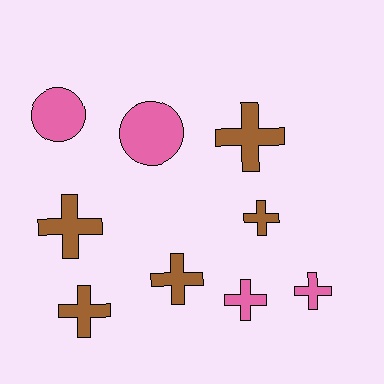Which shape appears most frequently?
Cross, with 7 objects.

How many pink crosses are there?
There are 2 pink crosses.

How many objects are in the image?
There are 9 objects.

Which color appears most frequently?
Brown, with 5 objects.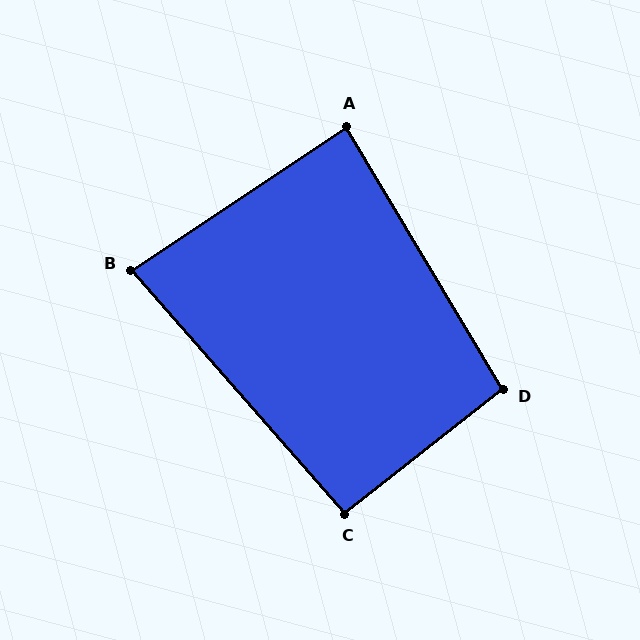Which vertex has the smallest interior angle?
B, at approximately 82 degrees.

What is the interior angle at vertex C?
Approximately 93 degrees (approximately right).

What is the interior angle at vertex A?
Approximately 87 degrees (approximately right).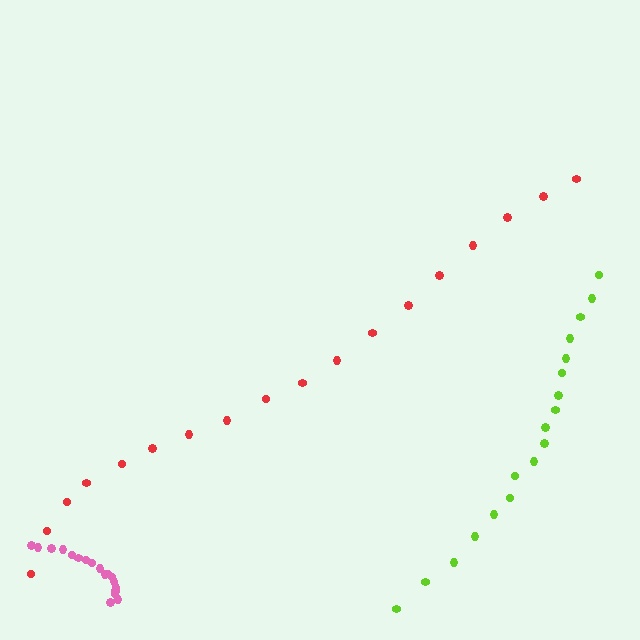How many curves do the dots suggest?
There are 3 distinct paths.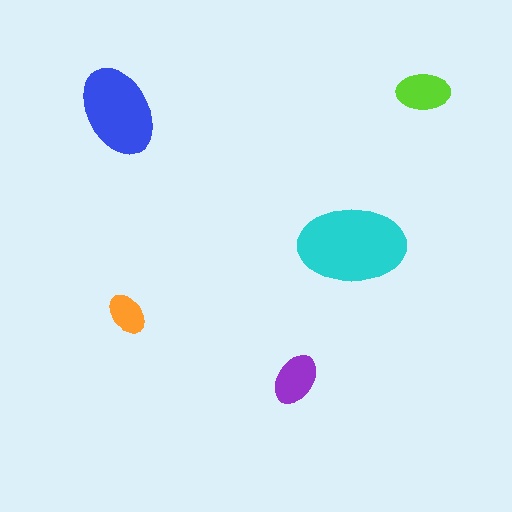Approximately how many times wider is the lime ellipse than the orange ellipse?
About 1.5 times wider.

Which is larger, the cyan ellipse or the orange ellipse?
The cyan one.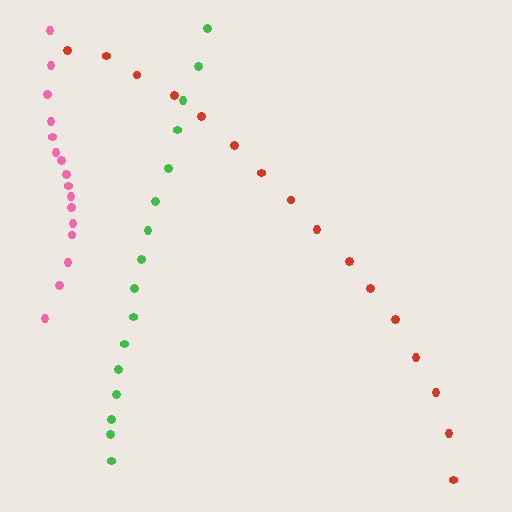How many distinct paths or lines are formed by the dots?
There are 3 distinct paths.